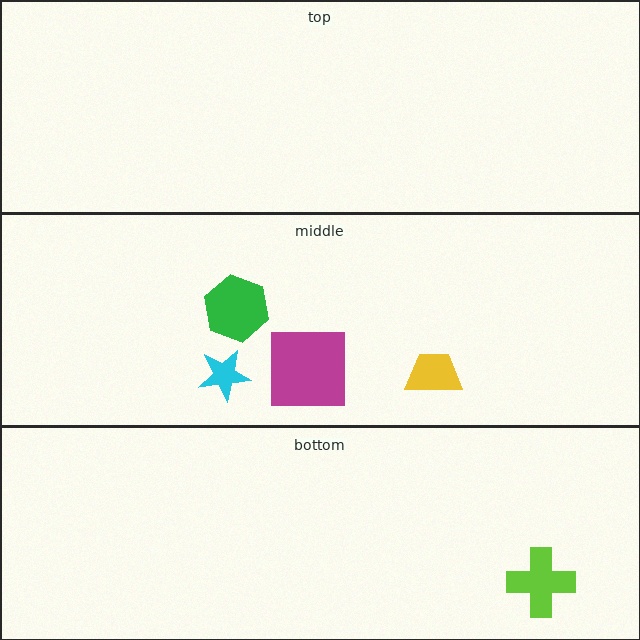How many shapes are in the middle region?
4.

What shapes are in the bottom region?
The lime cross.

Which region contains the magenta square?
The middle region.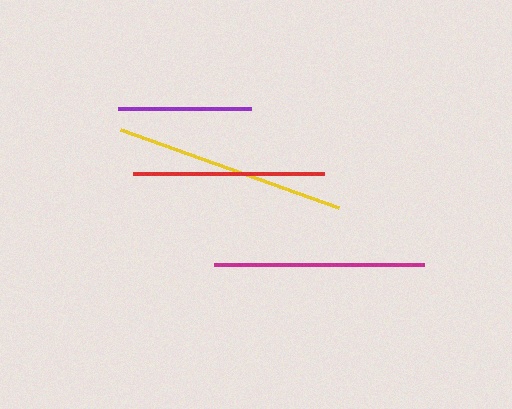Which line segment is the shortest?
The purple line is the shortest at approximately 133 pixels.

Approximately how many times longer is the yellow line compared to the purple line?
The yellow line is approximately 1.7 times the length of the purple line.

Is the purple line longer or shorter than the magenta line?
The magenta line is longer than the purple line.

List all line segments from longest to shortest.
From longest to shortest: yellow, magenta, red, purple.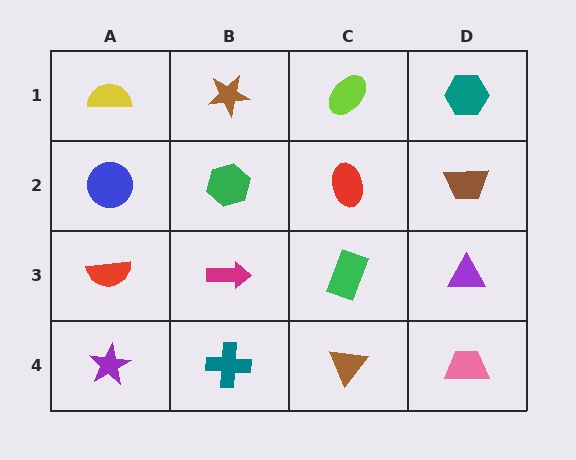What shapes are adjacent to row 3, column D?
A brown trapezoid (row 2, column D), a pink trapezoid (row 4, column D), a green rectangle (row 3, column C).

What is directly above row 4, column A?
A red semicircle.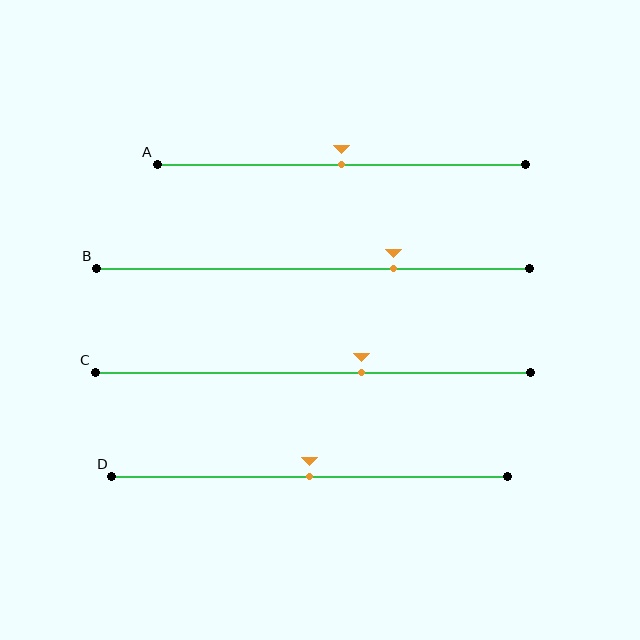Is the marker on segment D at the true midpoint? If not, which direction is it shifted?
Yes, the marker on segment D is at the true midpoint.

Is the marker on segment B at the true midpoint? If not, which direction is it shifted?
No, the marker on segment B is shifted to the right by about 19% of the segment length.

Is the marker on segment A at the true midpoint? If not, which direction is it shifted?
Yes, the marker on segment A is at the true midpoint.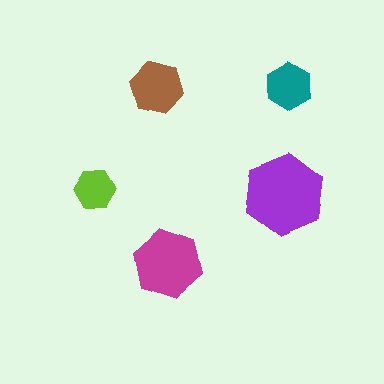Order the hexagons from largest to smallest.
the purple one, the magenta one, the brown one, the teal one, the lime one.